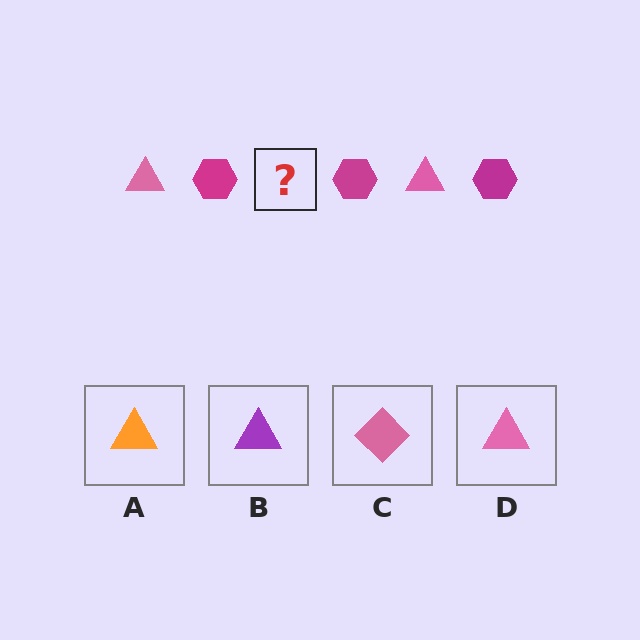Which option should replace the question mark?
Option D.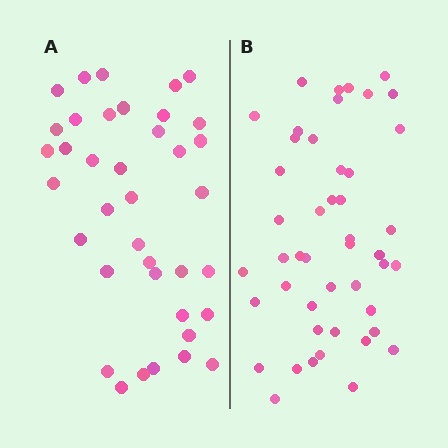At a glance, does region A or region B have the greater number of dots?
Region B (the right region) has more dots.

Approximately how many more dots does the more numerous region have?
Region B has roughly 8 or so more dots than region A.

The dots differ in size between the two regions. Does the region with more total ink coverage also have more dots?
No. Region A has more total ink coverage because its dots are larger, but region B actually contains more individual dots. Total area can be misleading — the number of items is what matters here.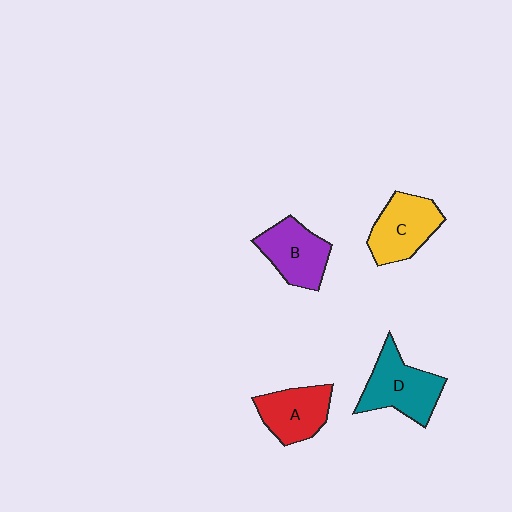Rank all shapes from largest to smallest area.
From largest to smallest: D (teal), C (yellow), B (purple), A (red).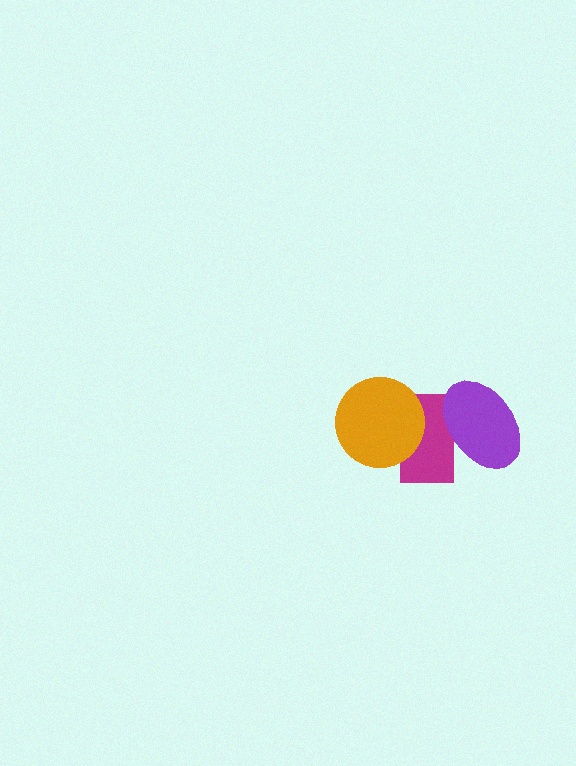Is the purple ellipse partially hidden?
No, no other shape covers it.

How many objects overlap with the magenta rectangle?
2 objects overlap with the magenta rectangle.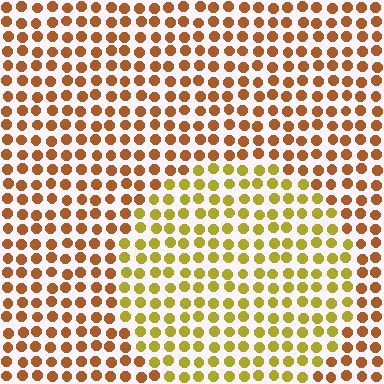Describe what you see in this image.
The image is filled with small brown elements in a uniform arrangement. A circle-shaped region is visible where the elements are tinted to a slightly different hue, forming a subtle color boundary.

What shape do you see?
I see a circle.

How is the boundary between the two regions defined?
The boundary is defined purely by a slight shift in hue (about 37 degrees). Spacing, size, and orientation are identical on both sides.